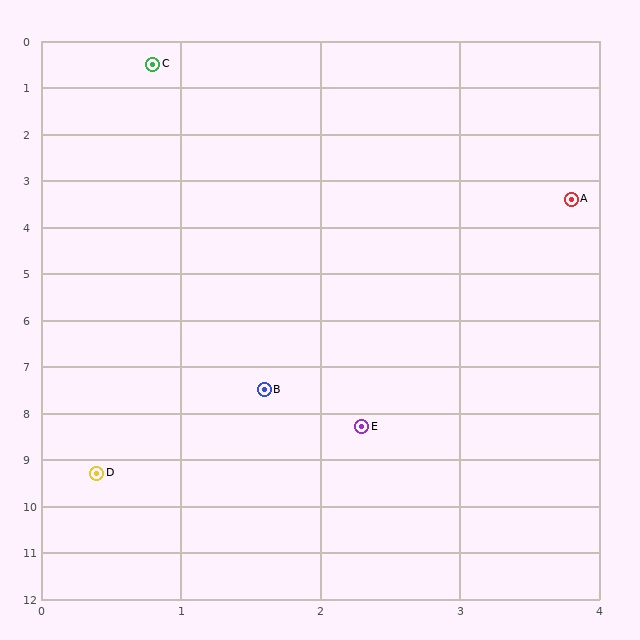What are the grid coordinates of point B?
Point B is at approximately (1.6, 7.5).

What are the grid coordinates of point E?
Point E is at approximately (2.3, 8.3).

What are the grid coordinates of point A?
Point A is at approximately (3.8, 3.4).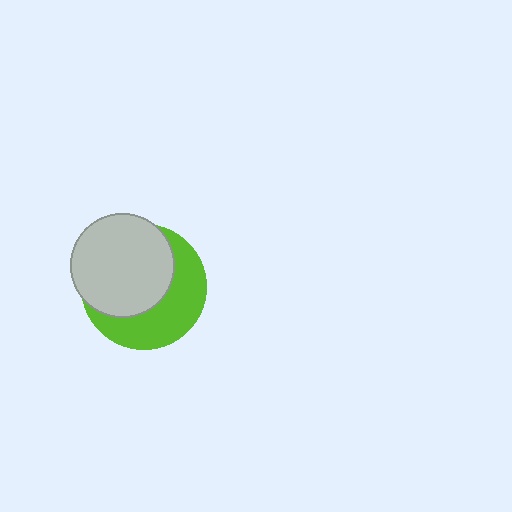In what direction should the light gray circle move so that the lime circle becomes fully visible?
The light gray circle should move toward the upper-left. That is the shortest direction to clear the overlap and leave the lime circle fully visible.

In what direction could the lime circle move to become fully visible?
The lime circle could move toward the lower-right. That would shift it out from behind the light gray circle entirely.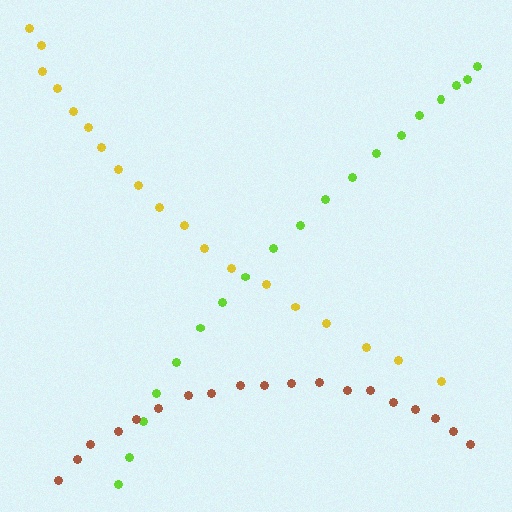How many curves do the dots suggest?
There are 3 distinct paths.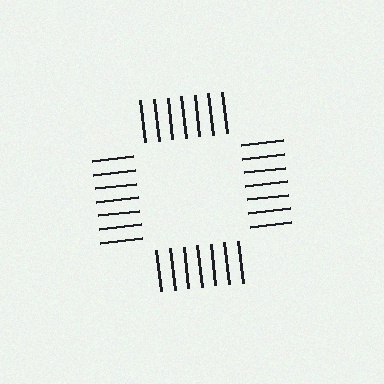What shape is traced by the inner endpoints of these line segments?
An illusory square — the line segments terminate on its edges but no continuous stroke is drawn.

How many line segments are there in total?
28 — 7 along each of the 4 edges.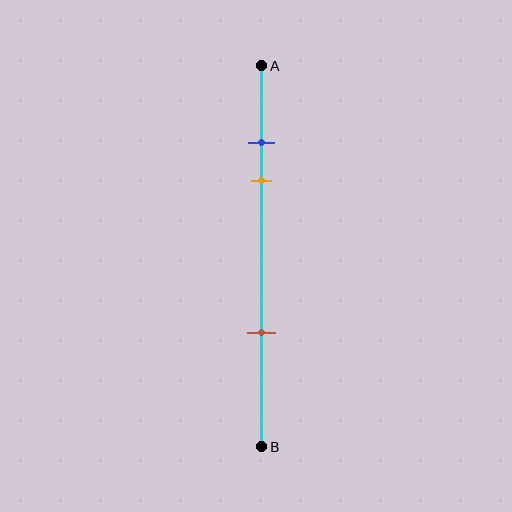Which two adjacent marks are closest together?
The blue and orange marks are the closest adjacent pair.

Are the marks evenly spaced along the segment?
No, the marks are not evenly spaced.